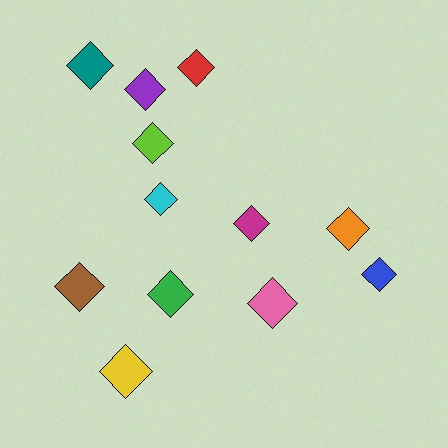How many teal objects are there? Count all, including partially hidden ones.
There is 1 teal object.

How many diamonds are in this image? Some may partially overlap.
There are 12 diamonds.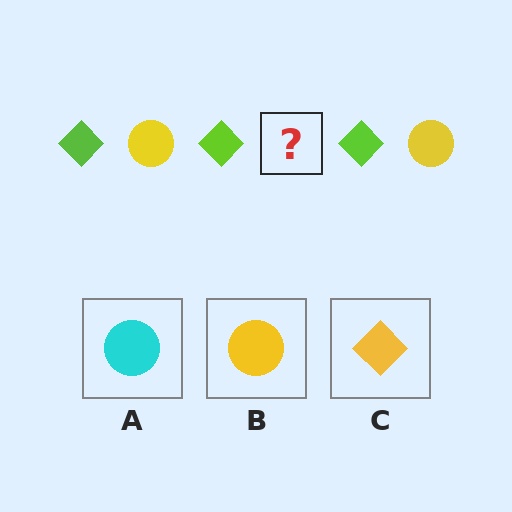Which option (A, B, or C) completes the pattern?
B.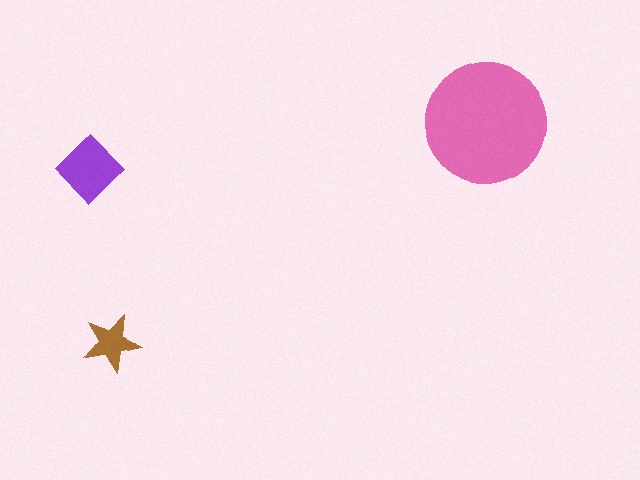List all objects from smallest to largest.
The brown star, the purple diamond, the pink circle.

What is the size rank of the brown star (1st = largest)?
3rd.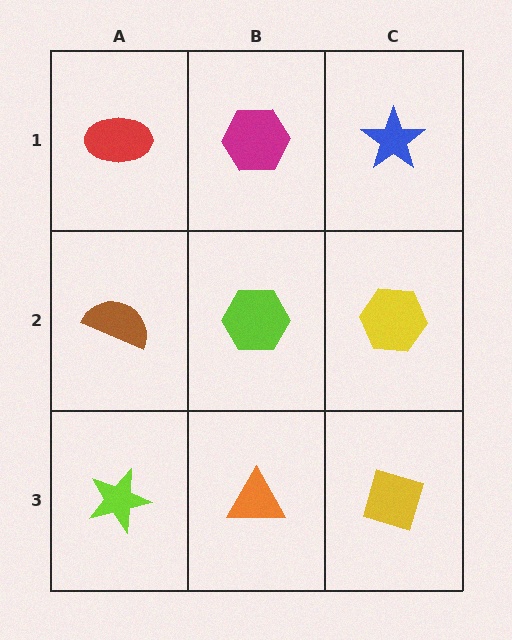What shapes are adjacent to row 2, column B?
A magenta hexagon (row 1, column B), an orange triangle (row 3, column B), a brown semicircle (row 2, column A), a yellow hexagon (row 2, column C).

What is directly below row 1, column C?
A yellow hexagon.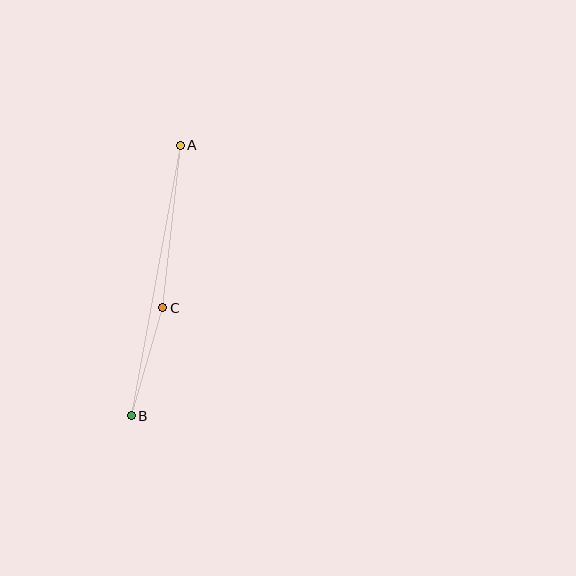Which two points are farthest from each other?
Points A and B are farthest from each other.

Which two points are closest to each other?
Points B and C are closest to each other.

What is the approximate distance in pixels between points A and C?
The distance between A and C is approximately 163 pixels.